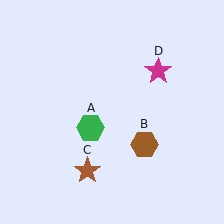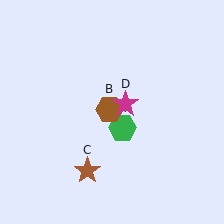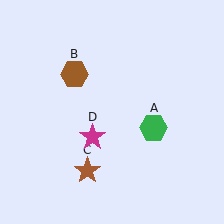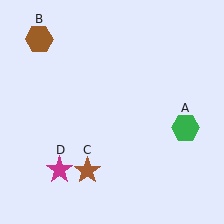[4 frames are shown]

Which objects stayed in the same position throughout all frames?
Brown star (object C) remained stationary.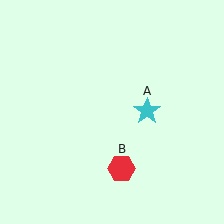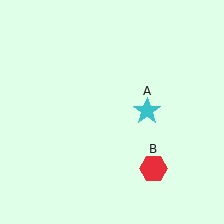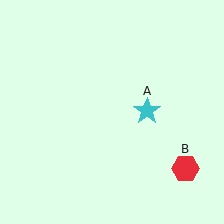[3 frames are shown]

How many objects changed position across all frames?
1 object changed position: red hexagon (object B).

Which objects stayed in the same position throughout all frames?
Cyan star (object A) remained stationary.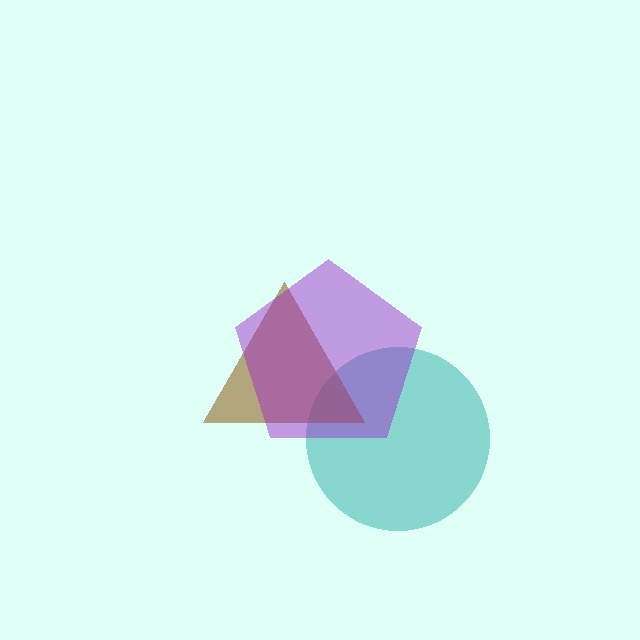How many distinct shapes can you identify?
There are 3 distinct shapes: a teal circle, a brown triangle, a purple pentagon.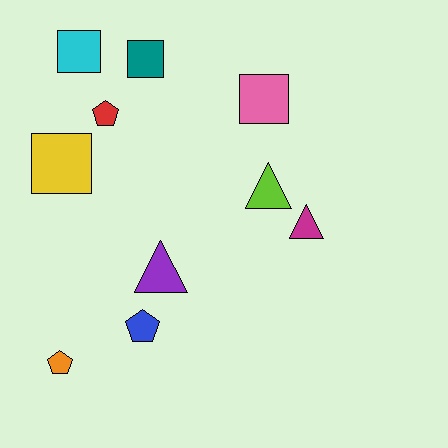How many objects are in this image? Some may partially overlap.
There are 10 objects.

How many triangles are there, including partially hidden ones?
There are 3 triangles.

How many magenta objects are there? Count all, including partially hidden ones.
There is 1 magenta object.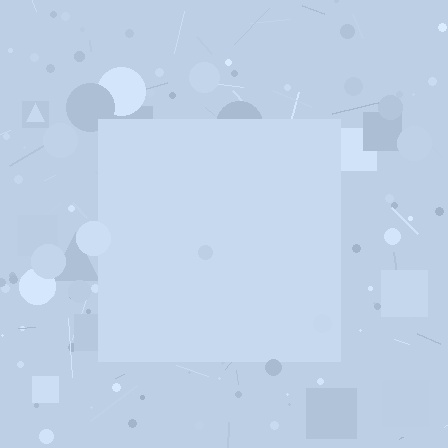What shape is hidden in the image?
A square is hidden in the image.